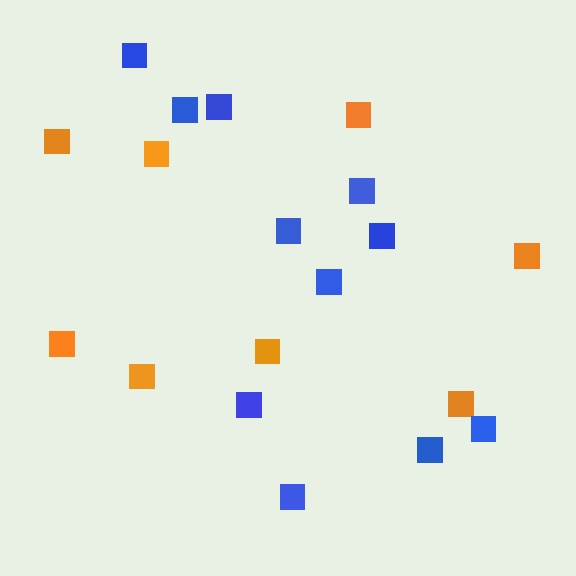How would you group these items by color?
There are 2 groups: one group of orange squares (8) and one group of blue squares (11).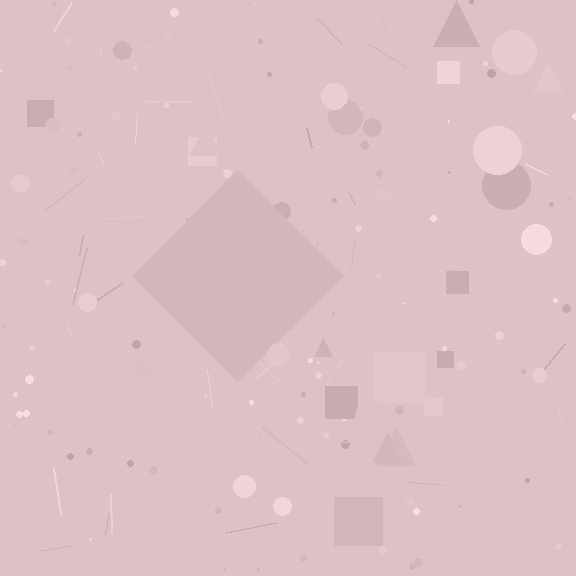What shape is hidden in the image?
A diamond is hidden in the image.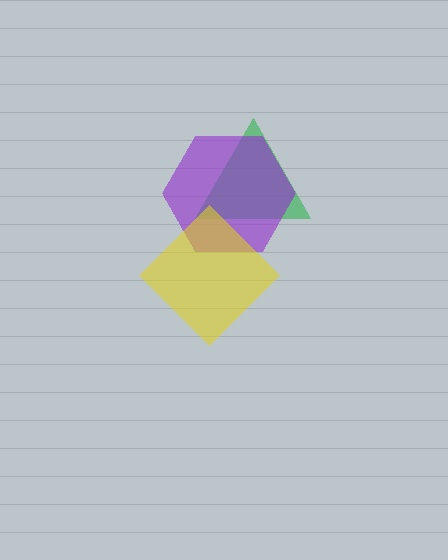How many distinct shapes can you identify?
There are 3 distinct shapes: a green triangle, a purple hexagon, a yellow diamond.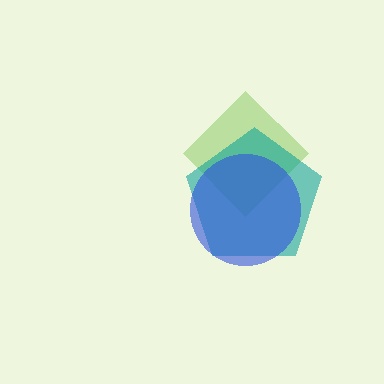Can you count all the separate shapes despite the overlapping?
Yes, there are 3 separate shapes.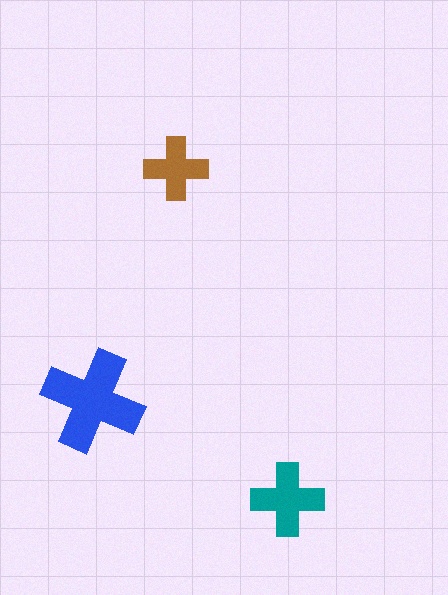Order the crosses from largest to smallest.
the blue one, the teal one, the brown one.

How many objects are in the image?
There are 3 objects in the image.